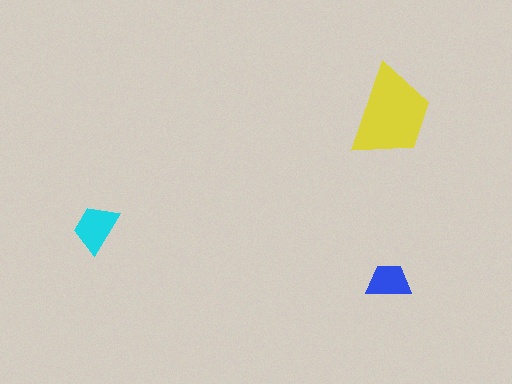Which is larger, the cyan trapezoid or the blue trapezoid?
The cyan one.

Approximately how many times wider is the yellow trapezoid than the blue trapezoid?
About 2 times wider.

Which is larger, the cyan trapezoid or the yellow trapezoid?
The yellow one.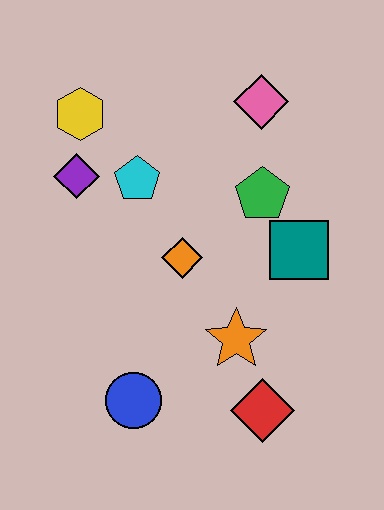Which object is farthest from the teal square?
The yellow hexagon is farthest from the teal square.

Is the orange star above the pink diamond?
No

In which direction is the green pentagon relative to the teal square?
The green pentagon is above the teal square.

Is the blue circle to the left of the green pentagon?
Yes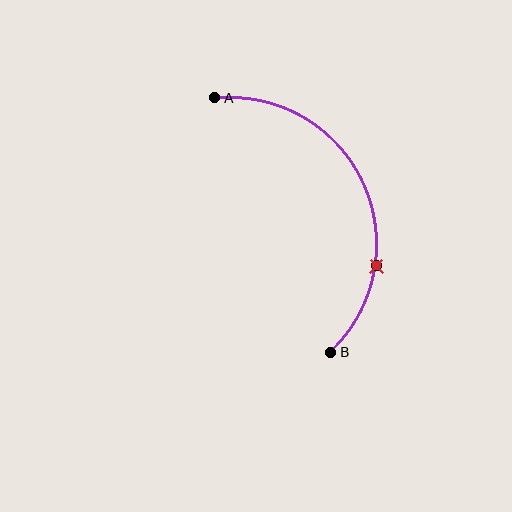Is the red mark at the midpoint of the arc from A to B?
No. The red mark lies on the arc but is closer to endpoint B. The arc midpoint would be at the point on the curve equidistant along the arc from both A and B.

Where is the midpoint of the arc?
The arc midpoint is the point on the curve farthest from the straight line joining A and B. It sits to the right of that line.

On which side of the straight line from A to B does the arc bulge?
The arc bulges to the right of the straight line connecting A and B.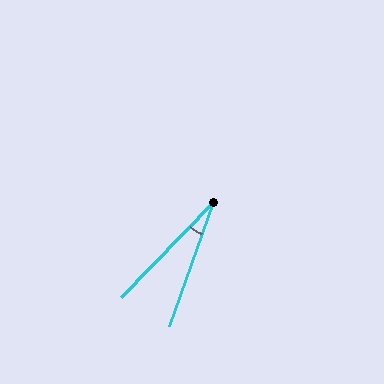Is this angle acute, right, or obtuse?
It is acute.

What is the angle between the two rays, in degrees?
Approximately 25 degrees.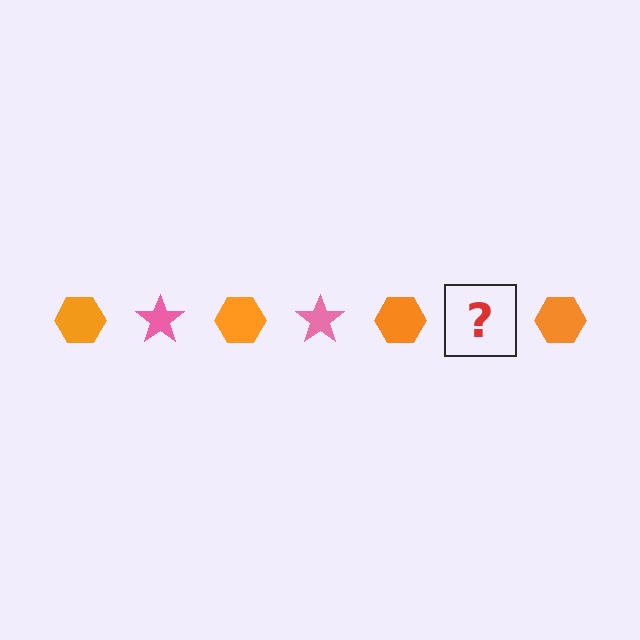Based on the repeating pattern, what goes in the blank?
The blank should be a pink star.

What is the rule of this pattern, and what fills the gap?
The rule is that the pattern alternates between orange hexagon and pink star. The gap should be filled with a pink star.